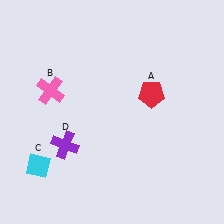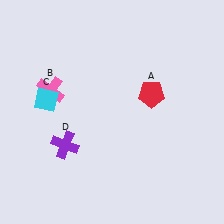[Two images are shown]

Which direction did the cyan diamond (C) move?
The cyan diamond (C) moved up.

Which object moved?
The cyan diamond (C) moved up.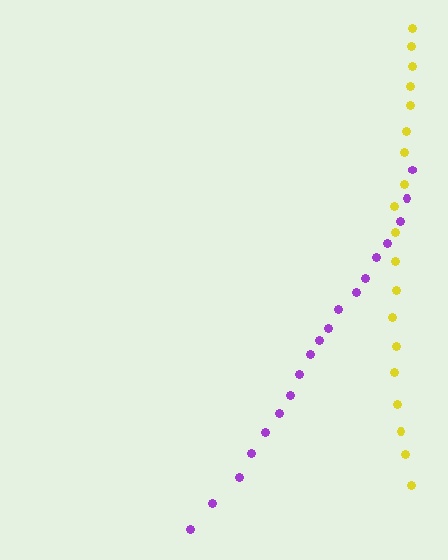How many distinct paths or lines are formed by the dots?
There are 2 distinct paths.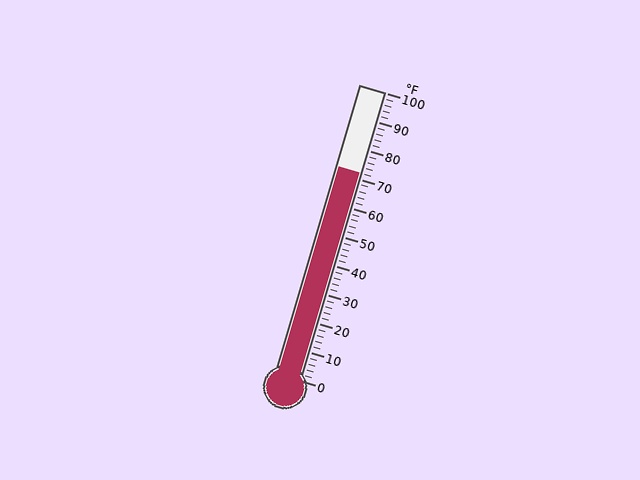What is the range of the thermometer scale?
The thermometer scale ranges from 0°F to 100°F.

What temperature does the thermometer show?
The thermometer shows approximately 72°F.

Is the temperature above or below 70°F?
The temperature is above 70°F.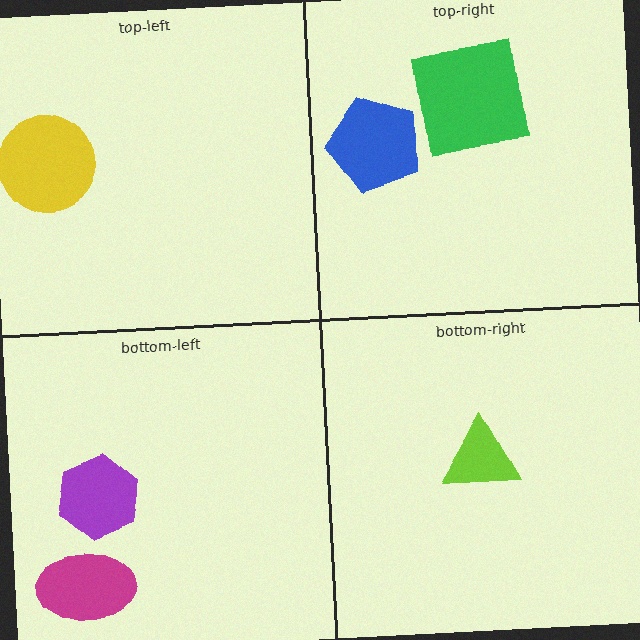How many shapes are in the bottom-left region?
2.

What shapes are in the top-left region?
The yellow circle.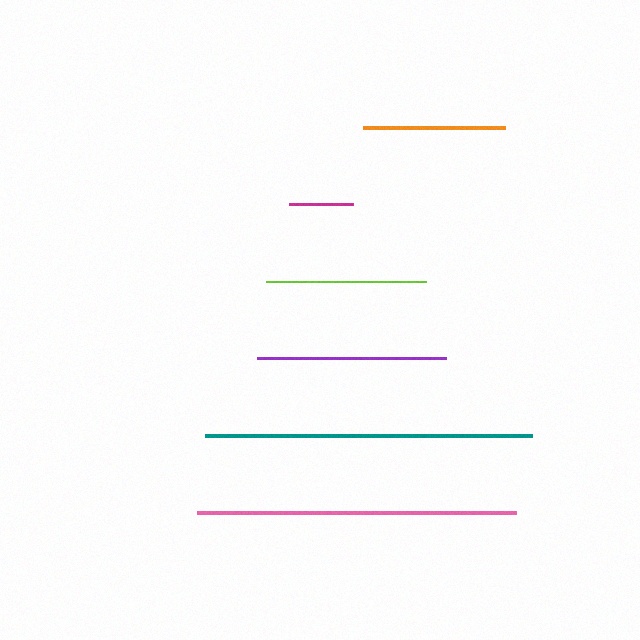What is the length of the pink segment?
The pink segment is approximately 319 pixels long.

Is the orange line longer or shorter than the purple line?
The purple line is longer than the orange line.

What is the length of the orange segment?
The orange segment is approximately 141 pixels long.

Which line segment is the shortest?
The magenta line is the shortest at approximately 64 pixels.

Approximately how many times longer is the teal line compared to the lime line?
The teal line is approximately 2.0 times the length of the lime line.